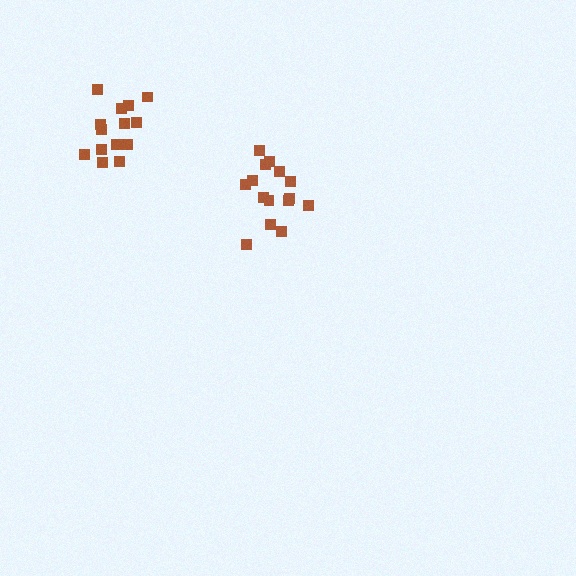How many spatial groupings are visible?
There are 2 spatial groupings.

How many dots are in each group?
Group 1: 15 dots, Group 2: 14 dots (29 total).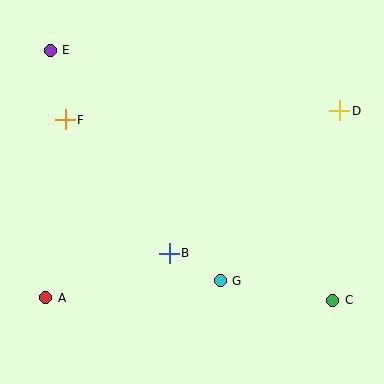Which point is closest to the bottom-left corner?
Point A is closest to the bottom-left corner.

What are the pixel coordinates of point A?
Point A is at (46, 298).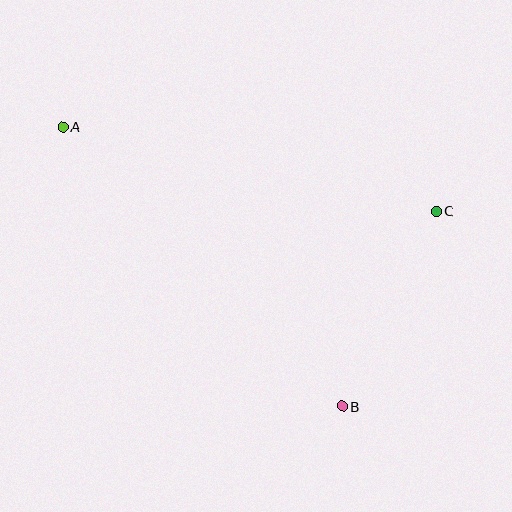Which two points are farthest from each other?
Points A and B are farthest from each other.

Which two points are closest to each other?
Points B and C are closest to each other.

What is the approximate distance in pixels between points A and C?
The distance between A and C is approximately 383 pixels.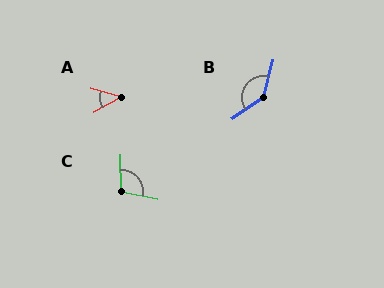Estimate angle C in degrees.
Approximately 102 degrees.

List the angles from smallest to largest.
A (45°), C (102°), B (138°).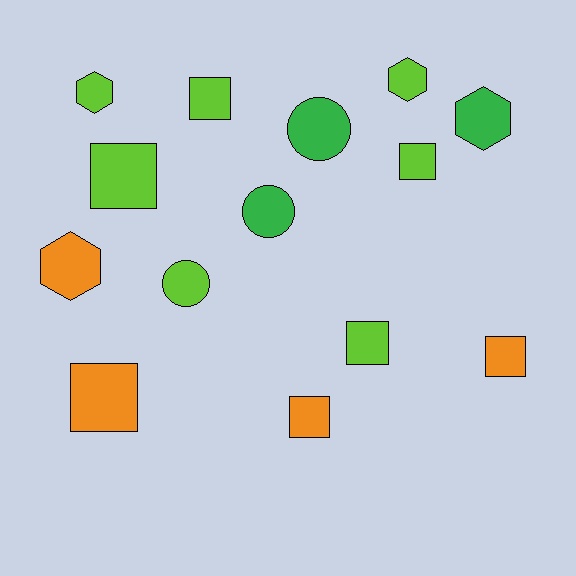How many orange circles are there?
There are no orange circles.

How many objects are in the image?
There are 14 objects.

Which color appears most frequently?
Lime, with 7 objects.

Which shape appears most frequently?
Square, with 7 objects.